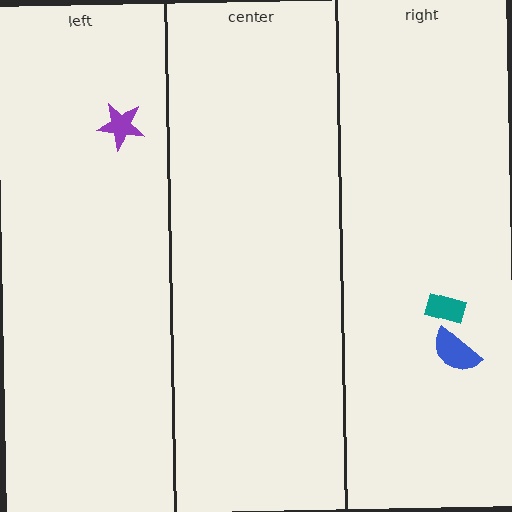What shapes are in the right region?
The blue semicircle, the teal rectangle.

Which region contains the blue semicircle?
The right region.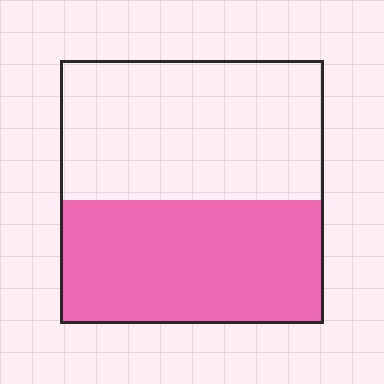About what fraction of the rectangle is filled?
About one half (1/2).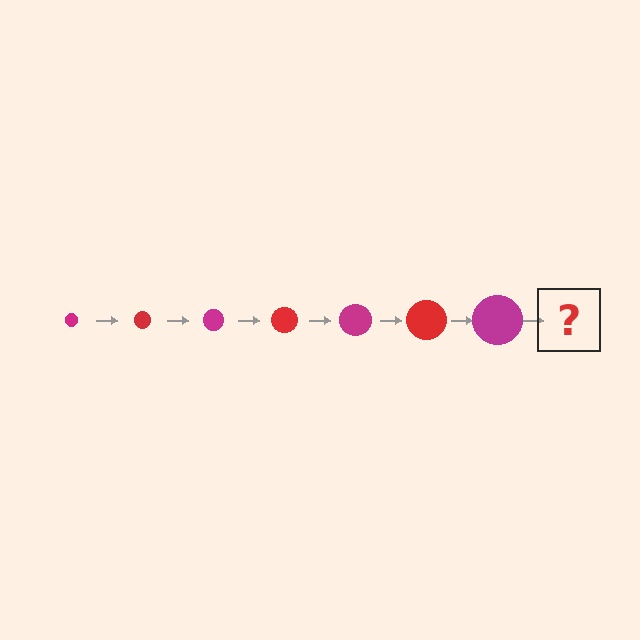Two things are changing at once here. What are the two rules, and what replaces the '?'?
The two rules are that the circle grows larger each step and the color cycles through magenta and red. The '?' should be a red circle, larger than the previous one.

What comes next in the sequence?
The next element should be a red circle, larger than the previous one.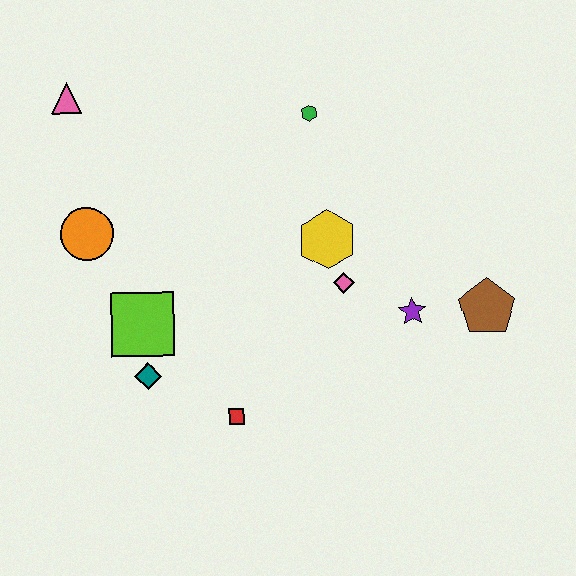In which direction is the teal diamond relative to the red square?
The teal diamond is to the left of the red square.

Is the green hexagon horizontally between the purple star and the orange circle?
Yes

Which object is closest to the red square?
The teal diamond is closest to the red square.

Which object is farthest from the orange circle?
The brown pentagon is farthest from the orange circle.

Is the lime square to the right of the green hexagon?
No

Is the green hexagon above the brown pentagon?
Yes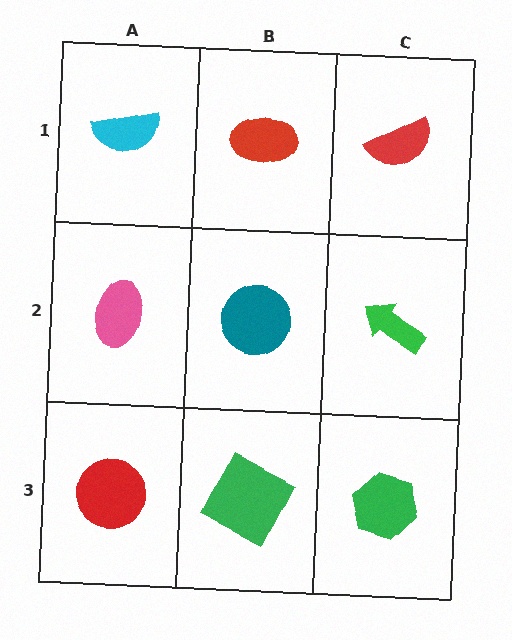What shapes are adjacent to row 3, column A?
A pink ellipse (row 2, column A), a green square (row 3, column B).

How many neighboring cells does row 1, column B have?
3.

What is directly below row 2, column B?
A green square.